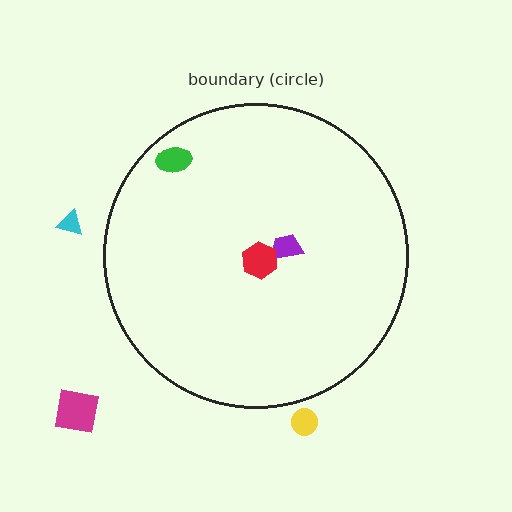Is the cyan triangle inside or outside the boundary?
Outside.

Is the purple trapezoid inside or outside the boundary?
Inside.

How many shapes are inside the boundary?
3 inside, 3 outside.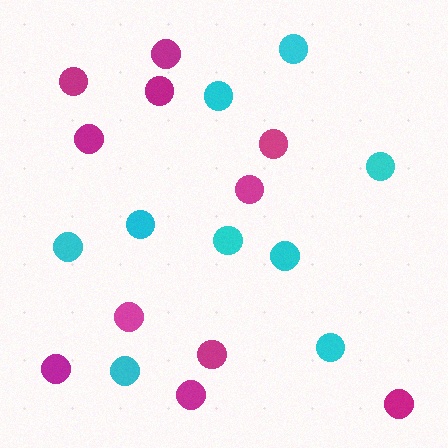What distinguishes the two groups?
There are 2 groups: one group of cyan circles (9) and one group of magenta circles (11).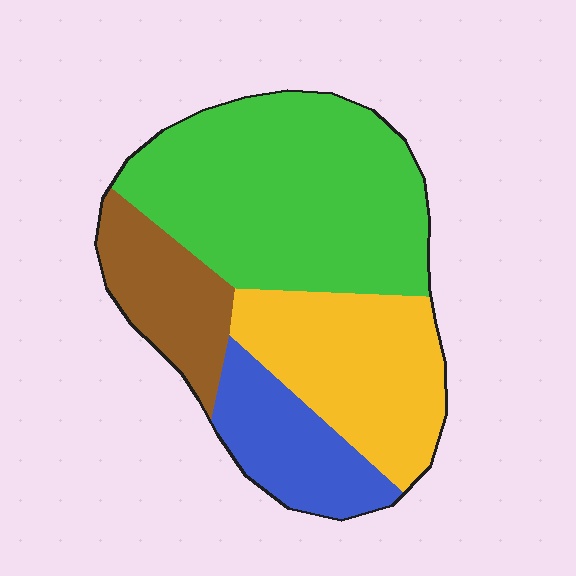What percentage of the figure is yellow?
Yellow covers roughly 25% of the figure.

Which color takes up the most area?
Green, at roughly 45%.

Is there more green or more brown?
Green.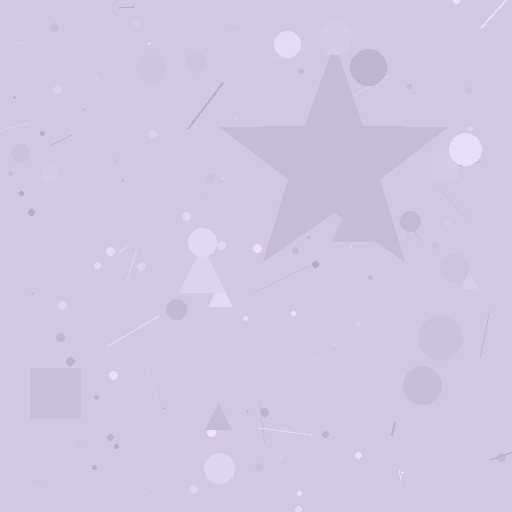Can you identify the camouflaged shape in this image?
The camouflaged shape is a star.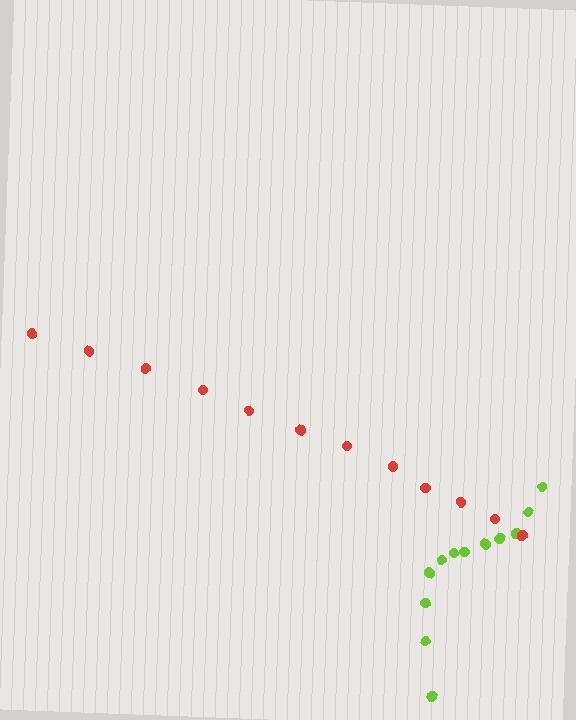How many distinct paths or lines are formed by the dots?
There are 2 distinct paths.